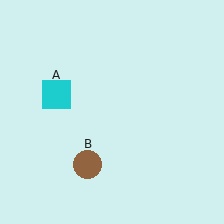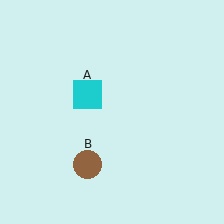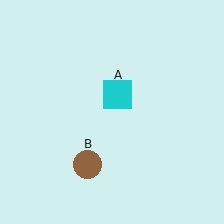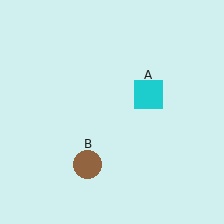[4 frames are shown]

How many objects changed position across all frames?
1 object changed position: cyan square (object A).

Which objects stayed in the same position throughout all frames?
Brown circle (object B) remained stationary.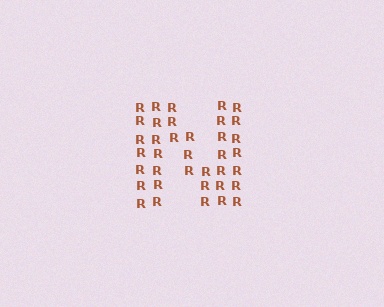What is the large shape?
The large shape is the letter N.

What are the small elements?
The small elements are letter R's.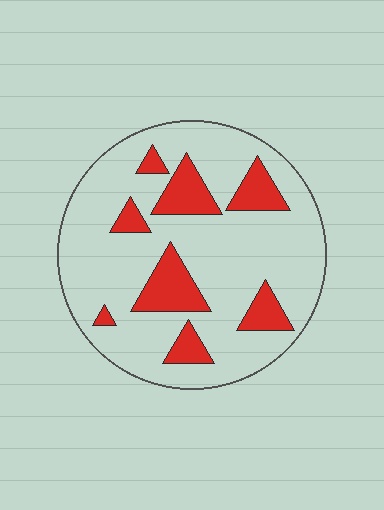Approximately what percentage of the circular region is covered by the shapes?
Approximately 20%.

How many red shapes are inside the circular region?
8.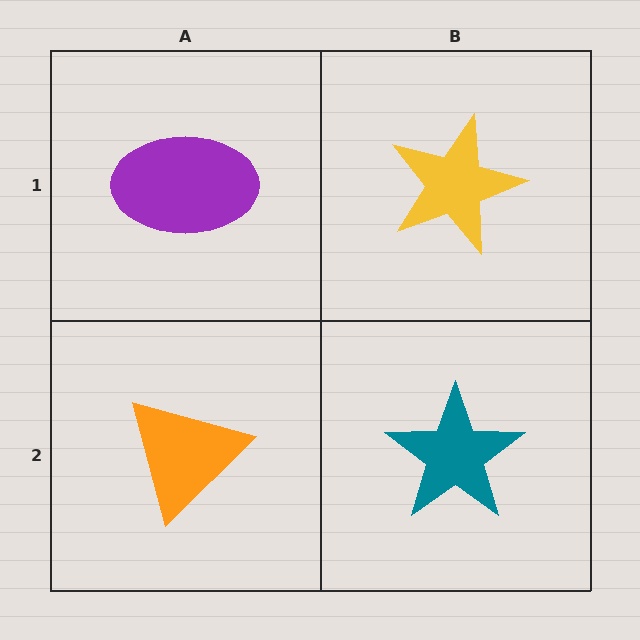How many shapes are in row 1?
2 shapes.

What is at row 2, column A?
An orange triangle.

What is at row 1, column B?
A yellow star.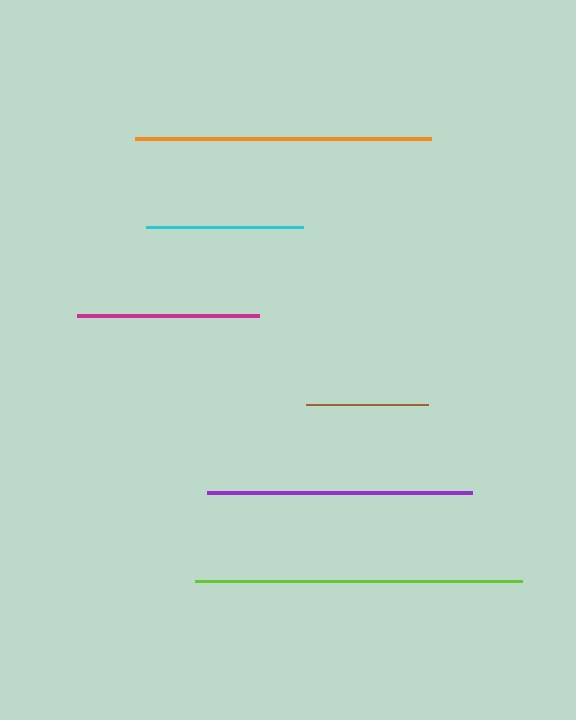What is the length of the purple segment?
The purple segment is approximately 265 pixels long.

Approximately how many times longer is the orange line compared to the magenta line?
The orange line is approximately 1.6 times the length of the magenta line.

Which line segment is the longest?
The lime line is the longest at approximately 328 pixels.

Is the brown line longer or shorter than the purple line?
The purple line is longer than the brown line.